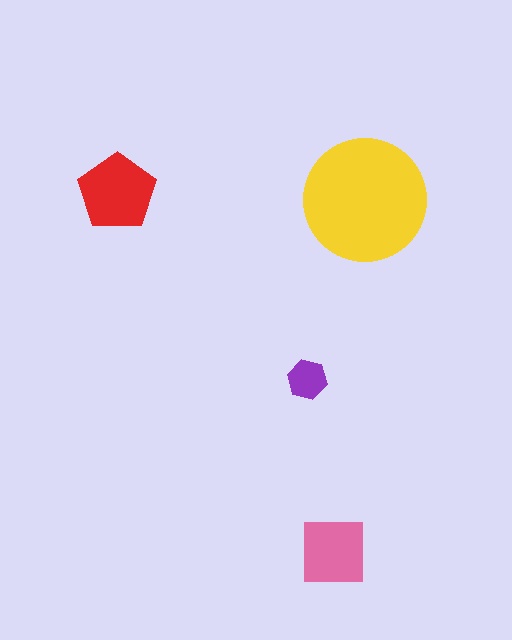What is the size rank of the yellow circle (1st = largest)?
1st.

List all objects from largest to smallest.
The yellow circle, the red pentagon, the pink square, the purple hexagon.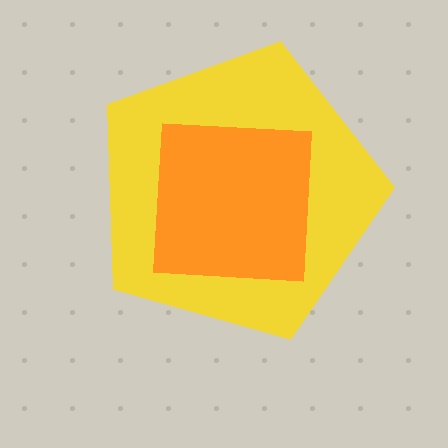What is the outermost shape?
The yellow pentagon.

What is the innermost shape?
The orange square.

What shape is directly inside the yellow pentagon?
The orange square.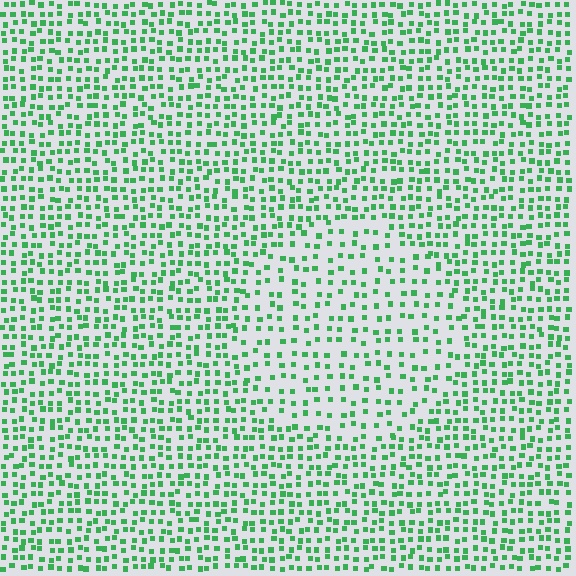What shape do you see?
I see a circle.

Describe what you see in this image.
The image contains small green elements arranged at two different densities. A circle-shaped region is visible where the elements are less densely packed than the surrounding area.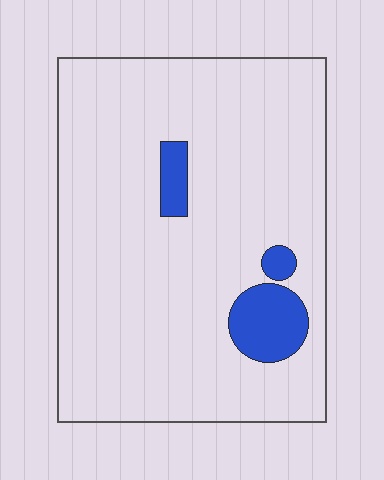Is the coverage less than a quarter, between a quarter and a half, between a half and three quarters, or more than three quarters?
Less than a quarter.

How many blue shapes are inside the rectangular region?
3.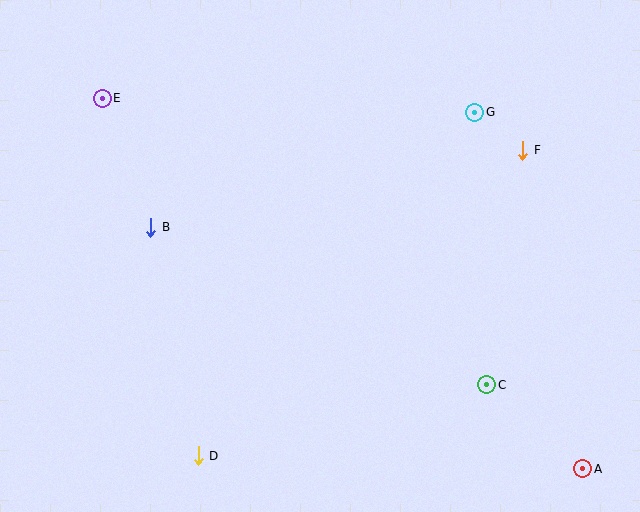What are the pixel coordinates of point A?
Point A is at (583, 469).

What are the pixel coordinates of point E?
Point E is at (102, 98).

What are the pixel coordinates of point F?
Point F is at (523, 150).